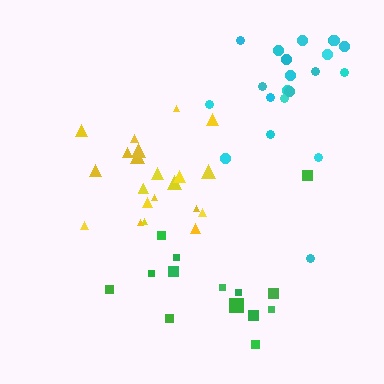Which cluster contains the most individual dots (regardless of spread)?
Yellow (22).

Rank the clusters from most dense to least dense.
yellow, cyan, green.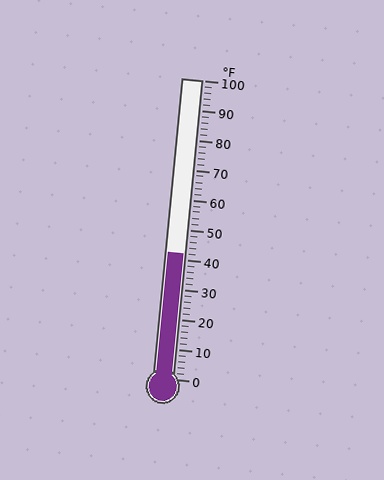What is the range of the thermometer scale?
The thermometer scale ranges from 0°F to 100°F.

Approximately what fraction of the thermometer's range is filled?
The thermometer is filled to approximately 40% of its range.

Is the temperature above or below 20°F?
The temperature is above 20°F.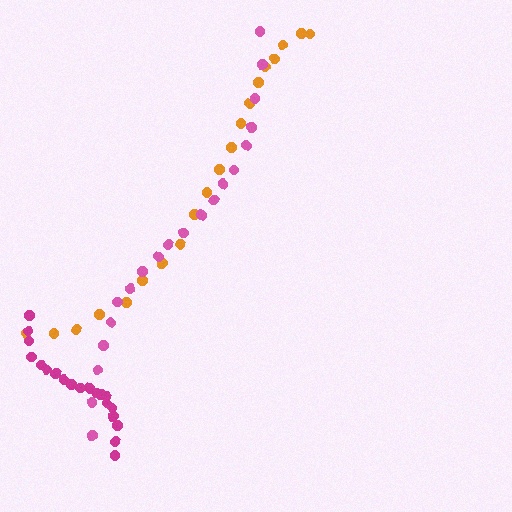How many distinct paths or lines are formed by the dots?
There are 3 distinct paths.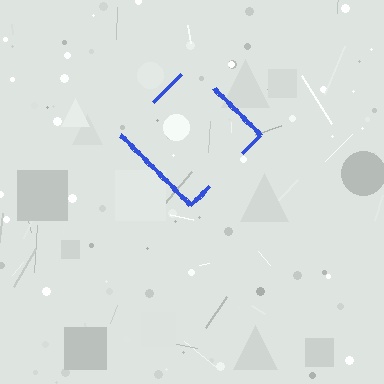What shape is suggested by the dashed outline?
The dashed outline suggests a diamond.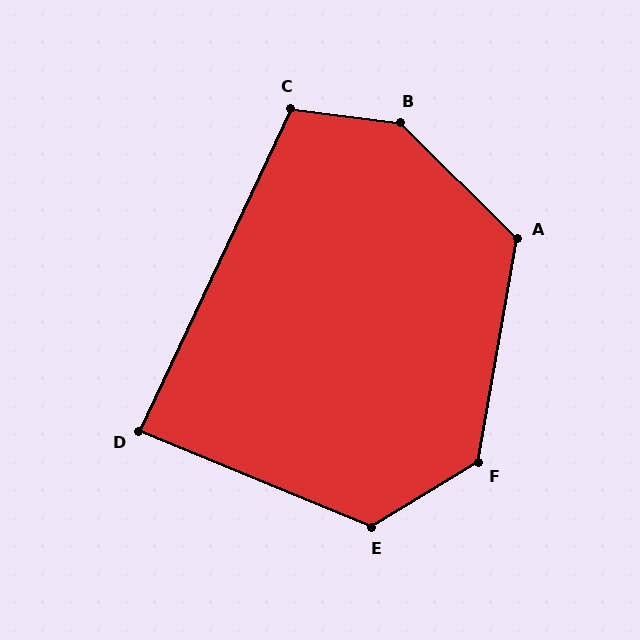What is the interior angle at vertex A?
Approximately 125 degrees (obtuse).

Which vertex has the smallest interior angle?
D, at approximately 87 degrees.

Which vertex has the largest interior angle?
B, at approximately 142 degrees.